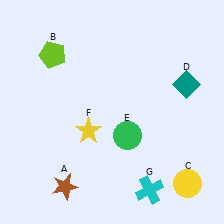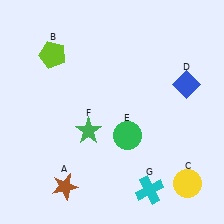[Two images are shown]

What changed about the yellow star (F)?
In Image 1, F is yellow. In Image 2, it changed to green.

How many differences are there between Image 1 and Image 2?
There are 2 differences between the two images.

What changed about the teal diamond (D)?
In Image 1, D is teal. In Image 2, it changed to blue.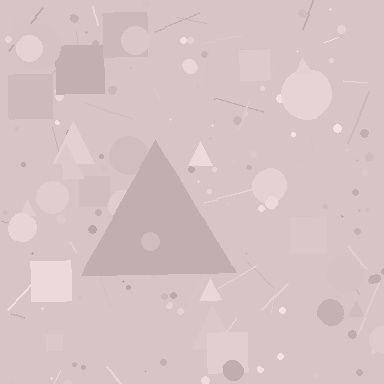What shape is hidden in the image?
A triangle is hidden in the image.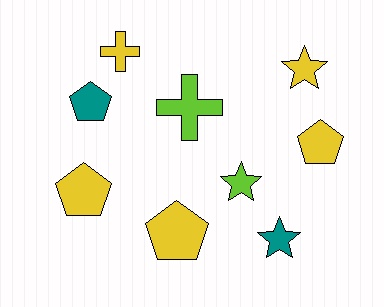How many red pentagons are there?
There are no red pentagons.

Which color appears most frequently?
Yellow, with 5 objects.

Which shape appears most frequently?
Pentagon, with 4 objects.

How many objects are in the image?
There are 9 objects.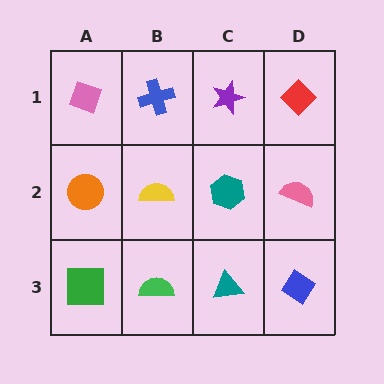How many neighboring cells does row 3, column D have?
2.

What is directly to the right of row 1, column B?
A purple star.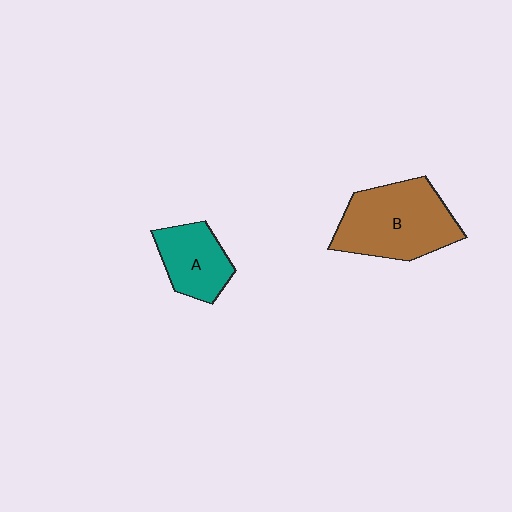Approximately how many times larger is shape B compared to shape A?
Approximately 1.7 times.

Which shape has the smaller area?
Shape A (teal).